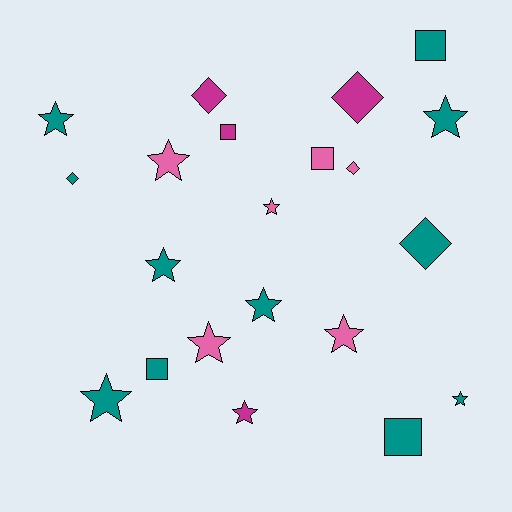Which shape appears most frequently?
Star, with 11 objects.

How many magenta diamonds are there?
There are 2 magenta diamonds.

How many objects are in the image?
There are 21 objects.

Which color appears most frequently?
Teal, with 11 objects.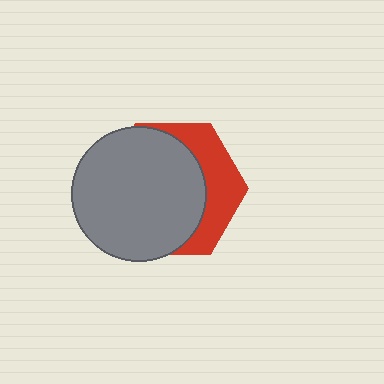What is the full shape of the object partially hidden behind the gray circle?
The partially hidden object is a red hexagon.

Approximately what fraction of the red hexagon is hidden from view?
Roughly 68% of the red hexagon is hidden behind the gray circle.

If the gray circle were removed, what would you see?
You would see the complete red hexagon.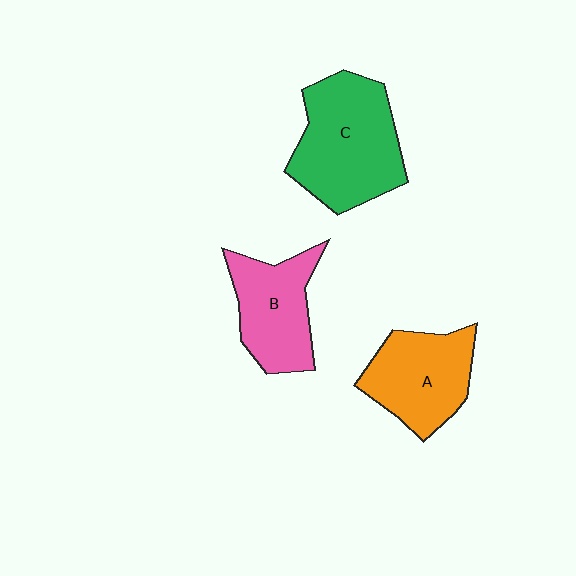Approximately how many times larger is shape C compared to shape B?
Approximately 1.4 times.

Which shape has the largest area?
Shape C (green).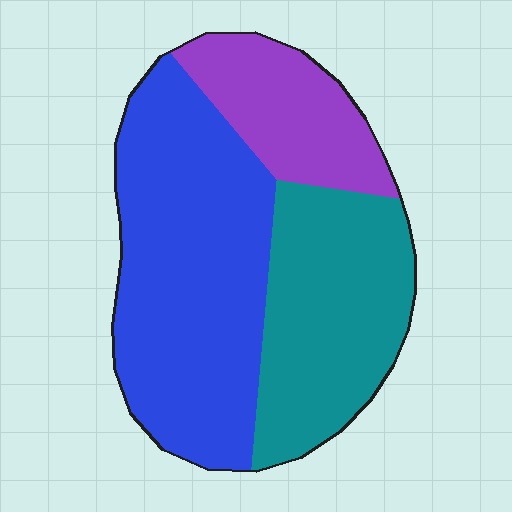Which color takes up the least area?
Purple, at roughly 20%.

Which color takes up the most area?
Blue, at roughly 50%.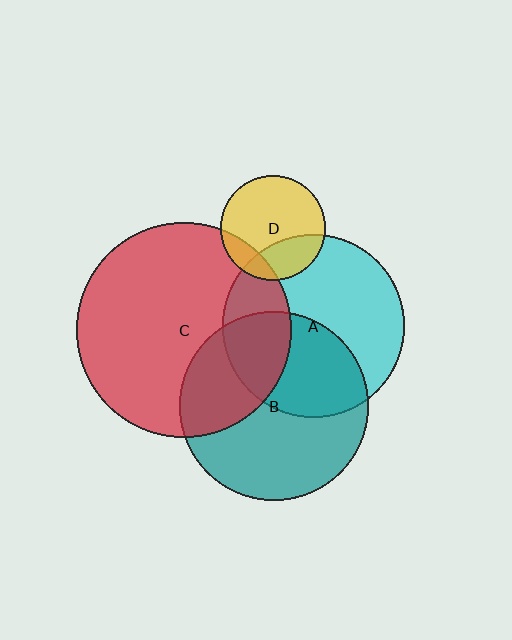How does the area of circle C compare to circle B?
Approximately 1.3 times.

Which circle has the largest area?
Circle C (red).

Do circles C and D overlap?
Yes.